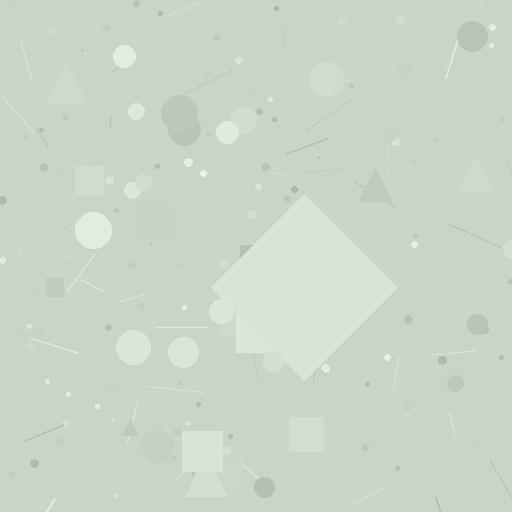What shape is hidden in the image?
A diamond is hidden in the image.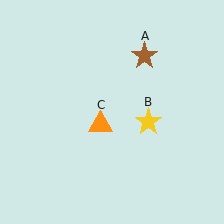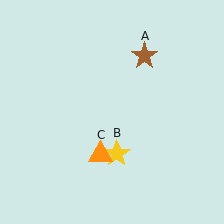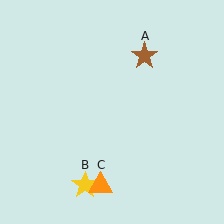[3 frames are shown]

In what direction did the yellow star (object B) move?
The yellow star (object B) moved down and to the left.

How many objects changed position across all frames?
2 objects changed position: yellow star (object B), orange triangle (object C).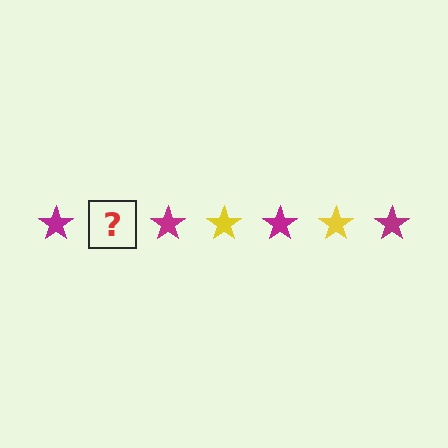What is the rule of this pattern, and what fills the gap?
The rule is that the pattern cycles through magenta, yellow stars. The gap should be filled with a yellow star.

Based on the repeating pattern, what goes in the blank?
The blank should be a yellow star.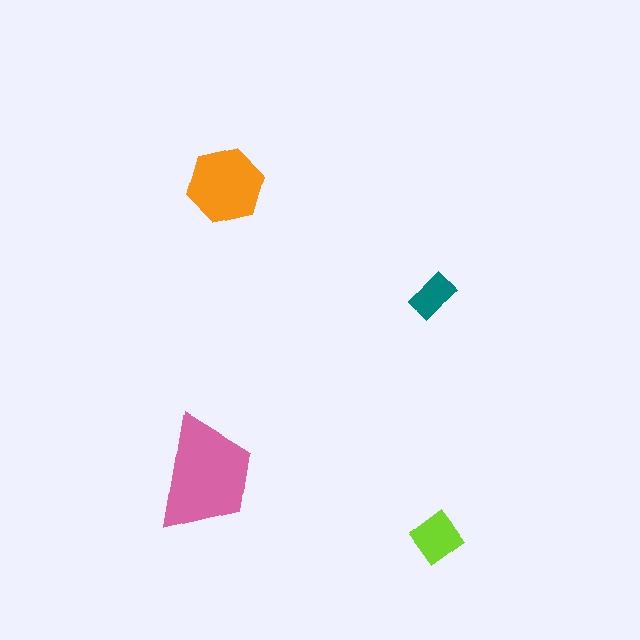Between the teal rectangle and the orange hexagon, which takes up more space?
The orange hexagon.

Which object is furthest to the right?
The lime diamond is rightmost.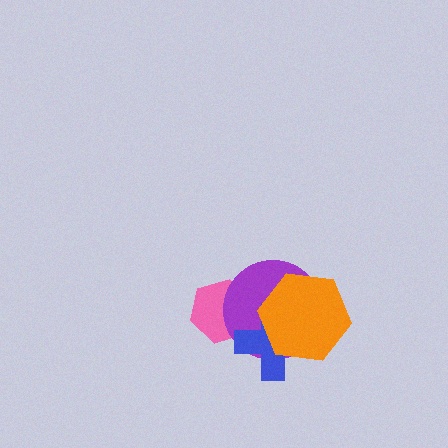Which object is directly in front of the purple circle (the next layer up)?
The blue cross is directly in front of the purple circle.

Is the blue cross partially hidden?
Yes, it is partially covered by another shape.